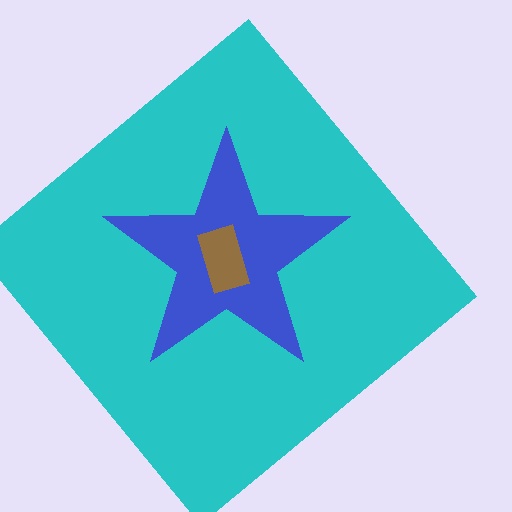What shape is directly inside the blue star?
The brown rectangle.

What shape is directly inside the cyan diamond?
The blue star.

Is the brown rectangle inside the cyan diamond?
Yes.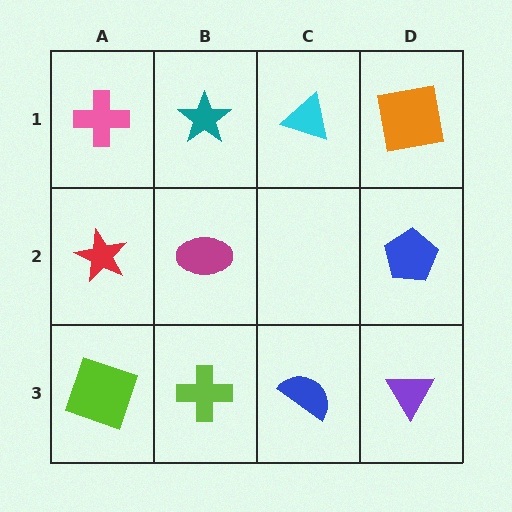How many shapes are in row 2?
3 shapes.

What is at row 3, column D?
A purple triangle.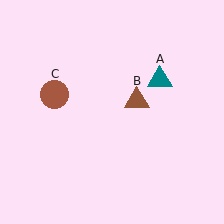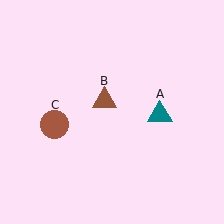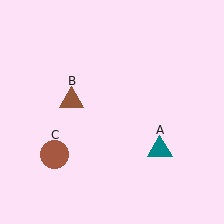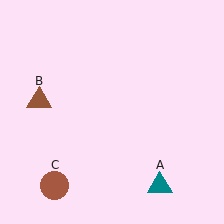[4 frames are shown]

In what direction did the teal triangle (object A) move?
The teal triangle (object A) moved down.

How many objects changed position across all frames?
3 objects changed position: teal triangle (object A), brown triangle (object B), brown circle (object C).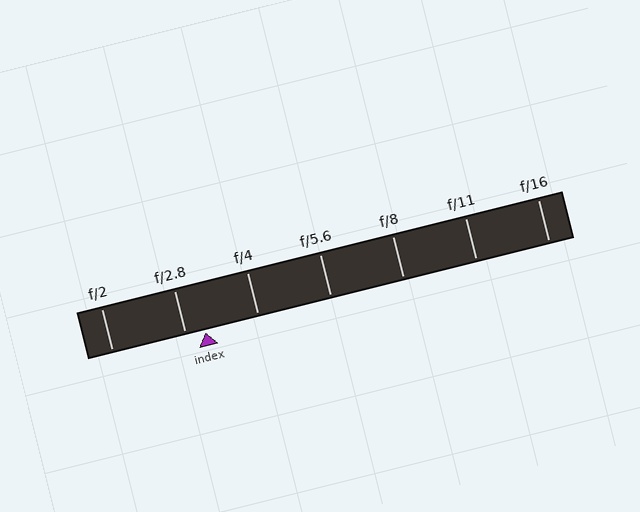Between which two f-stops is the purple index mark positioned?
The index mark is between f/2.8 and f/4.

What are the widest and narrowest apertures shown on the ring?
The widest aperture shown is f/2 and the narrowest is f/16.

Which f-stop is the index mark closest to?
The index mark is closest to f/2.8.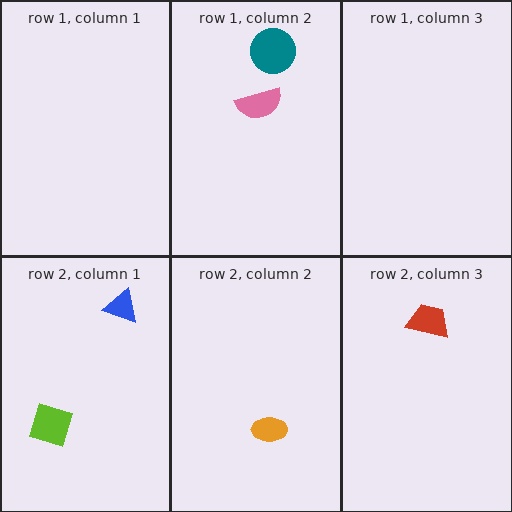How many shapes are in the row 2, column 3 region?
1.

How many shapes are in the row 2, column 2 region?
1.